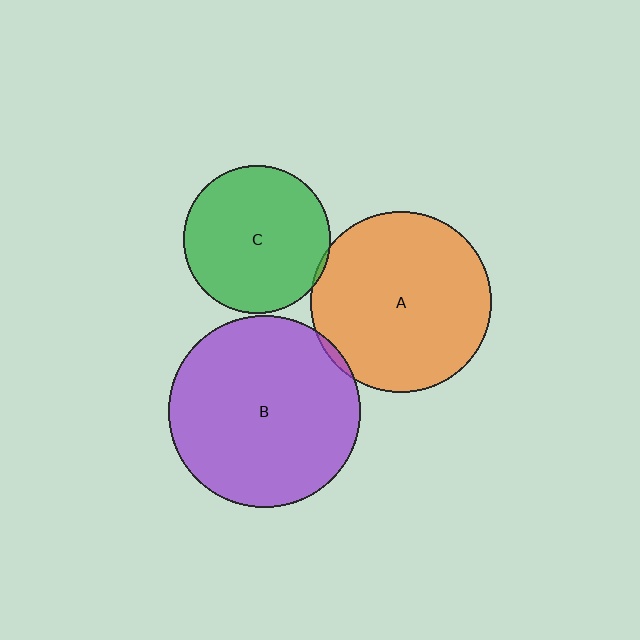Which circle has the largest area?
Circle B (purple).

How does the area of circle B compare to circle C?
Approximately 1.7 times.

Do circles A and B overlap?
Yes.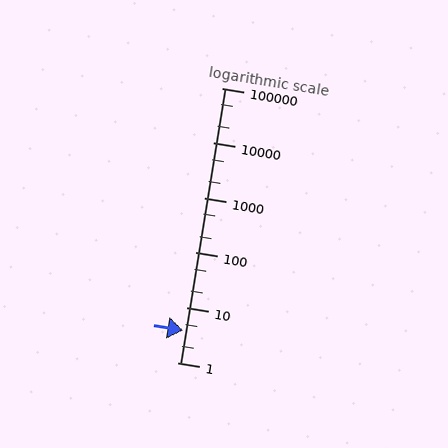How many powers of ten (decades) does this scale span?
The scale spans 5 decades, from 1 to 100000.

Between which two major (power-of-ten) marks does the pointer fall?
The pointer is between 1 and 10.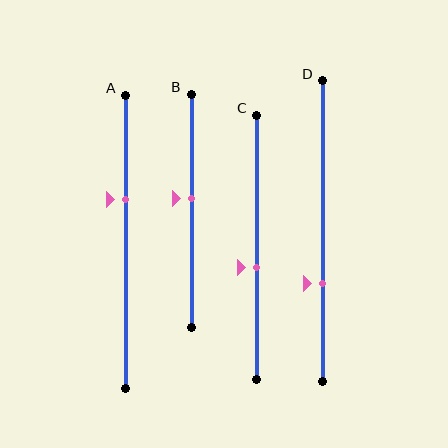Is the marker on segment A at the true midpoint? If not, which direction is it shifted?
No, the marker on segment A is shifted upward by about 14% of the segment length.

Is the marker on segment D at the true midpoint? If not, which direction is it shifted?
No, the marker on segment D is shifted downward by about 17% of the segment length.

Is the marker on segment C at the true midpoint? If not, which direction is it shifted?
No, the marker on segment C is shifted downward by about 8% of the segment length.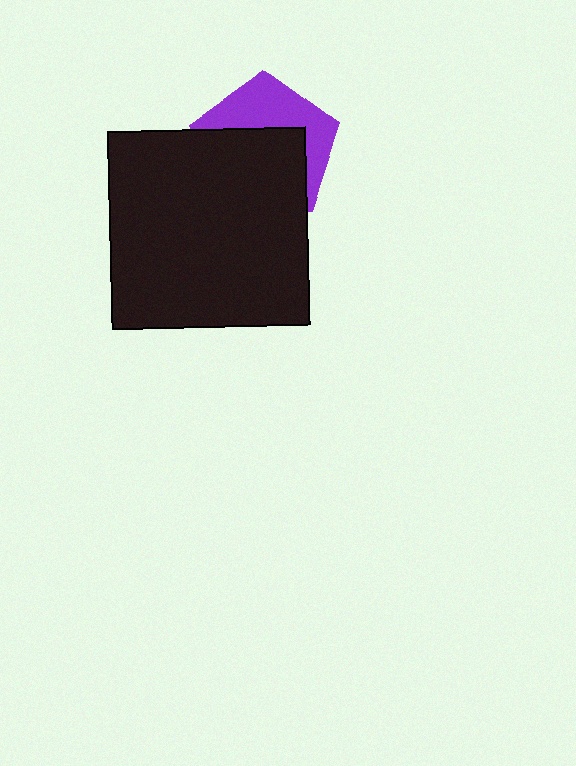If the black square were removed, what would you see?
You would see the complete purple pentagon.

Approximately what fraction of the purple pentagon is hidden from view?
Roughly 58% of the purple pentagon is hidden behind the black square.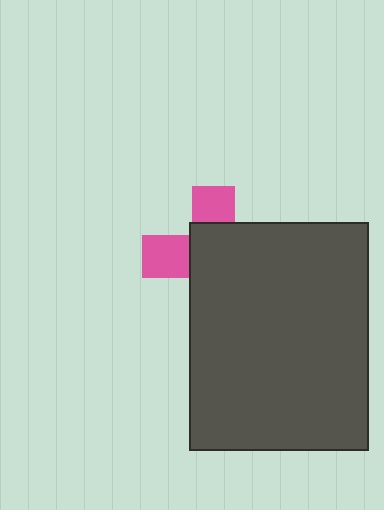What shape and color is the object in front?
The object in front is a dark gray rectangle.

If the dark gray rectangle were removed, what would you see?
You would see the complete pink cross.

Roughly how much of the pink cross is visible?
A small part of it is visible (roughly 35%).